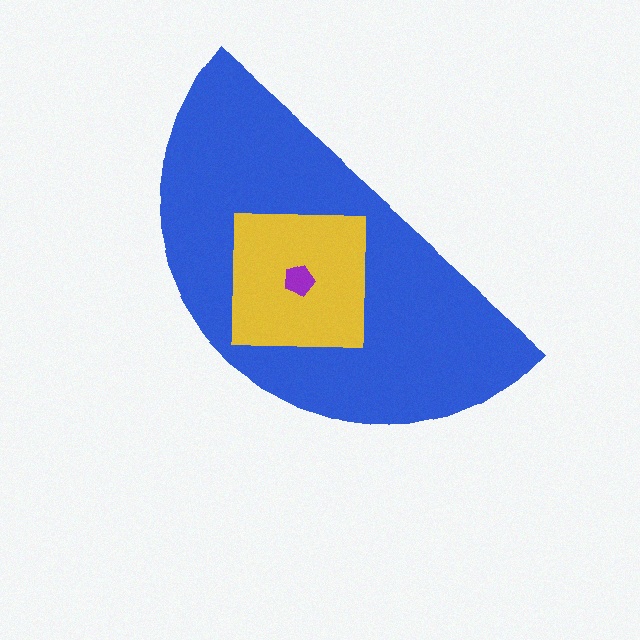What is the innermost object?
The purple pentagon.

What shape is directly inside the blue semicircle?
The yellow square.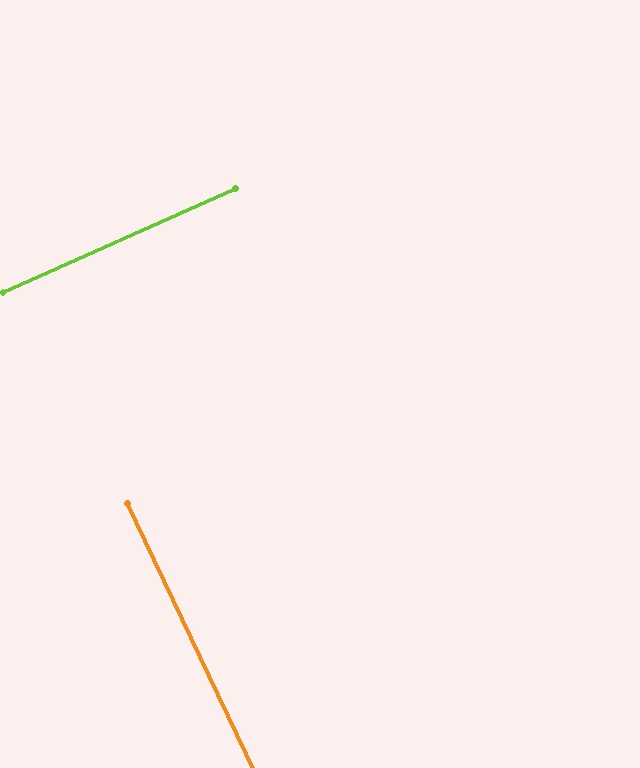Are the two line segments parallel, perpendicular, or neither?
Perpendicular — they meet at approximately 89°.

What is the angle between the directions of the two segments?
Approximately 89 degrees.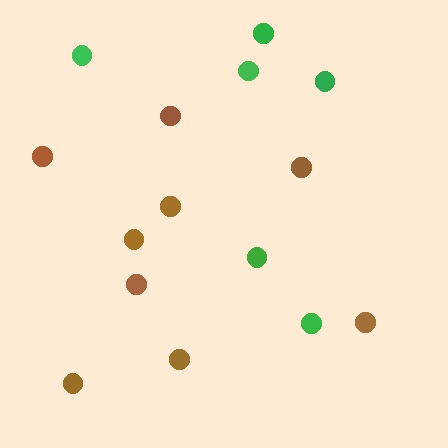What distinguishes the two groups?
There are 2 groups: one group of brown circles (9) and one group of green circles (6).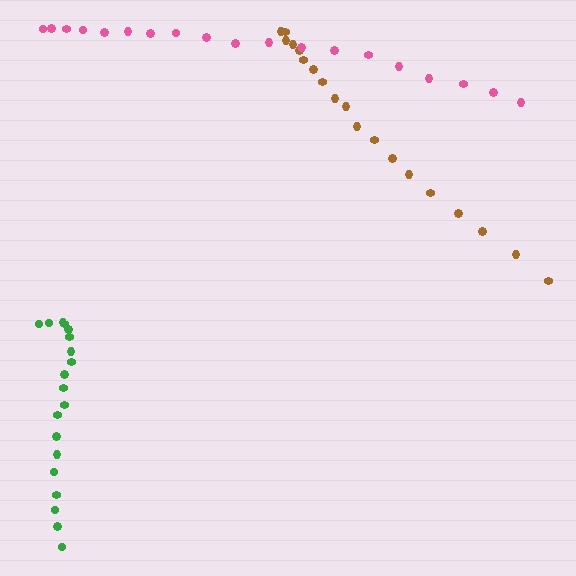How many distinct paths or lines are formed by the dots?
There are 3 distinct paths.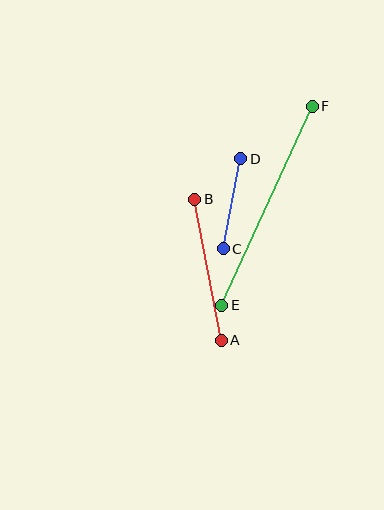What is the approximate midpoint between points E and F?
The midpoint is at approximately (267, 206) pixels.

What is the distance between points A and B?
The distance is approximately 143 pixels.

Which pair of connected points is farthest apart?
Points E and F are farthest apart.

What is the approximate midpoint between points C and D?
The midpoint is at approximately (232, 204) pixels.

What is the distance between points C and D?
The distance is approximately 92 pixels.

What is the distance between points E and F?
The distance is approximately 219 pixels.